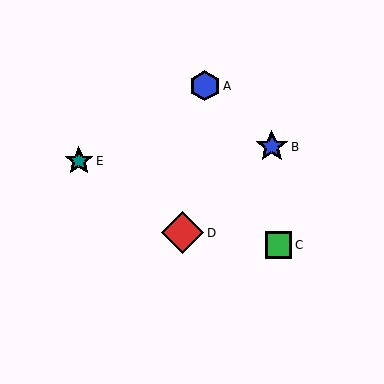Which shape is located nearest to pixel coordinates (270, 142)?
The blue star (labeled B) at (272, 147) is nearest to that location.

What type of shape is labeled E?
Shape E is a teal star.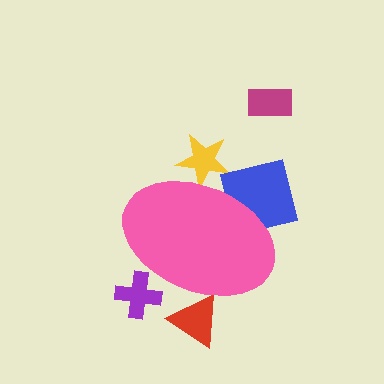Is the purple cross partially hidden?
Yes, the purple cross is partially hidden behind the pink ellipse.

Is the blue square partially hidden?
Yes, the blue square is partially hidden behind the pink ellipse.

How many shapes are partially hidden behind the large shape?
4 shapes are partially hidden.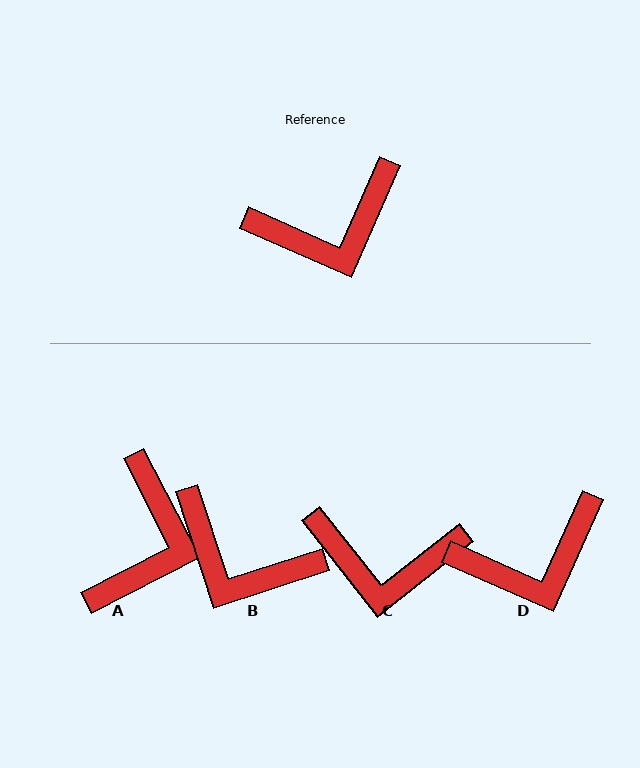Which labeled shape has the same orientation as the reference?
D.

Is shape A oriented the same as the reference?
No, it is off by about 51 degrees.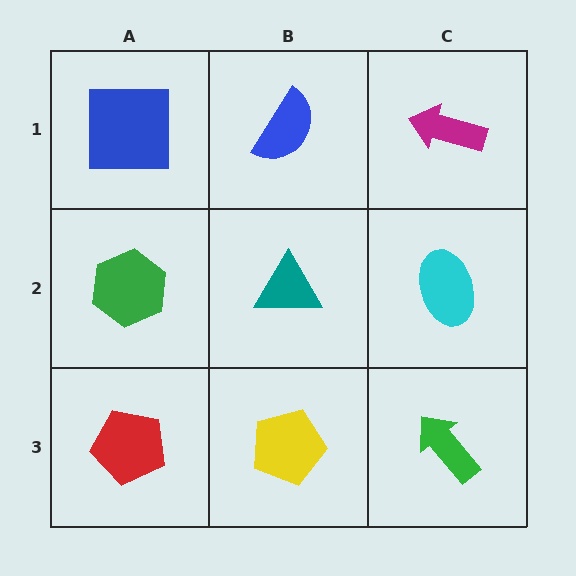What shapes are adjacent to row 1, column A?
A green hexagon (row 2, column A), a blue semicircle (row 1, column B).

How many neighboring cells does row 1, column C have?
2.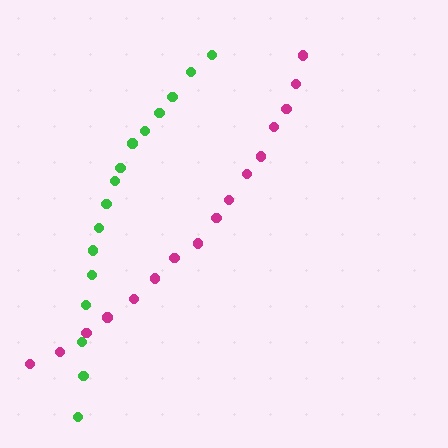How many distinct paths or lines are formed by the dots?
There are 2 distinct paths.